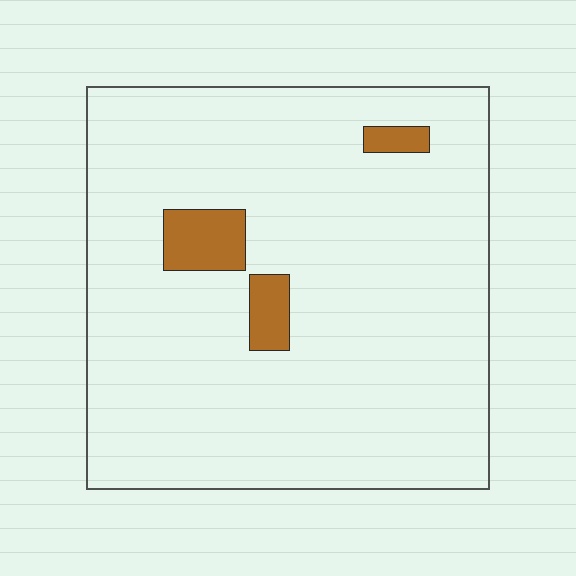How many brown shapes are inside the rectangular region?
3.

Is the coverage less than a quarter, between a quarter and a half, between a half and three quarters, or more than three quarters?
Less than a quarter.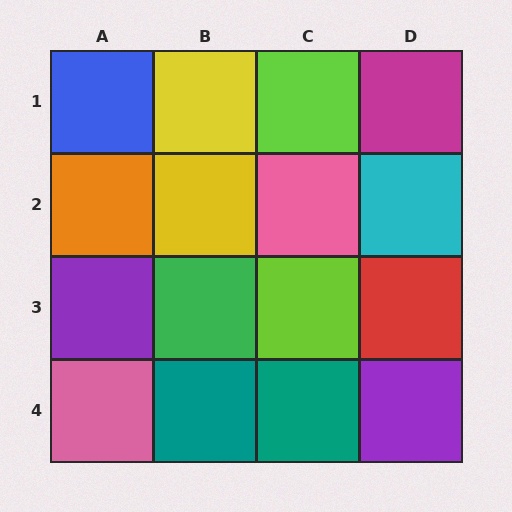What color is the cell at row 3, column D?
Red.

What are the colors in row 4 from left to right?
Pink, teal, teal, purple.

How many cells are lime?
2 cells are lime.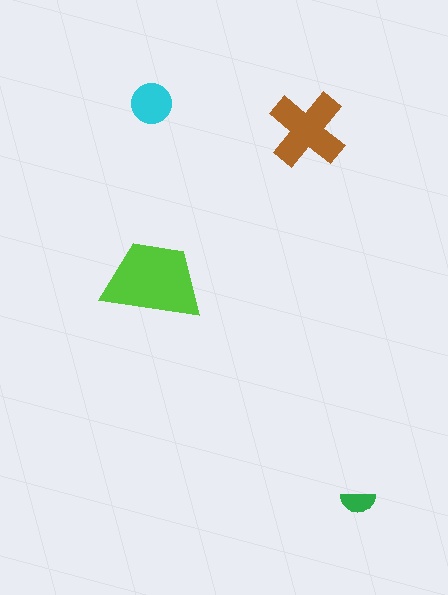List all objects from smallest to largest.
The green semicircle, the cyan circle, the brown cross, the lime trapezoid.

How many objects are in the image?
There are 4 objects in the image.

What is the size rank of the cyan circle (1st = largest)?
3rd.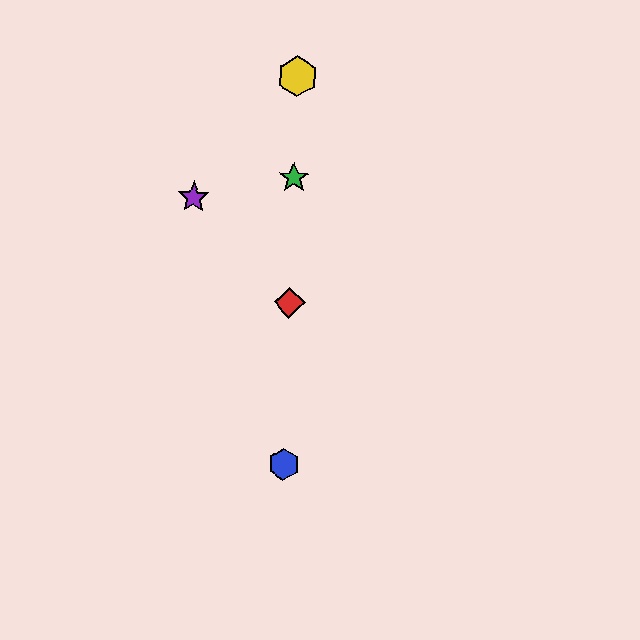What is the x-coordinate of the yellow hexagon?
The yellow hexagon is at x≈298.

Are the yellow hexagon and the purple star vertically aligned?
No, the yellow hexagon is at x≈298 and the purple star is at x≈194.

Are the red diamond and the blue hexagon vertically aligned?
Yes, both are at x≈290.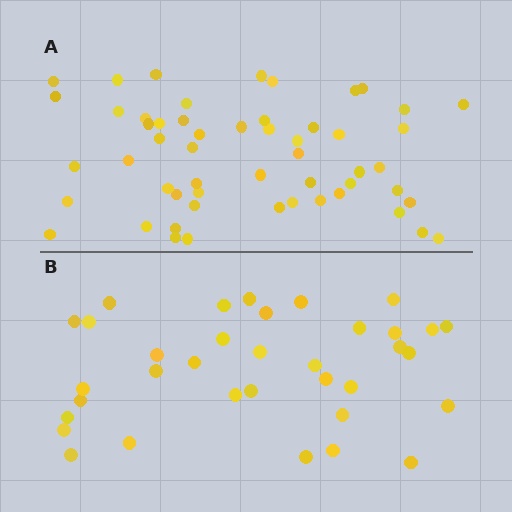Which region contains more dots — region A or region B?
Region A (the top region) has more dots.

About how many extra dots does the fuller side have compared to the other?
Region A has approximately 20 more dots than region B.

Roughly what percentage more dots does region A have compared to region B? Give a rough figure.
About 55% more.